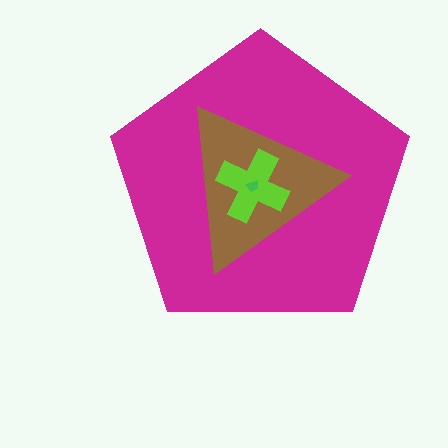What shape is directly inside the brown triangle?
The lime cross.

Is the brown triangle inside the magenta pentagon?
Yes.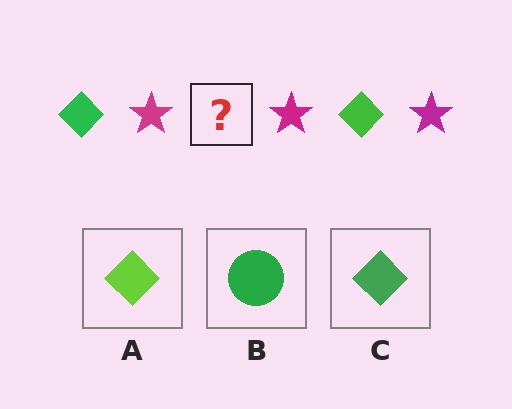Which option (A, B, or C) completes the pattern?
C.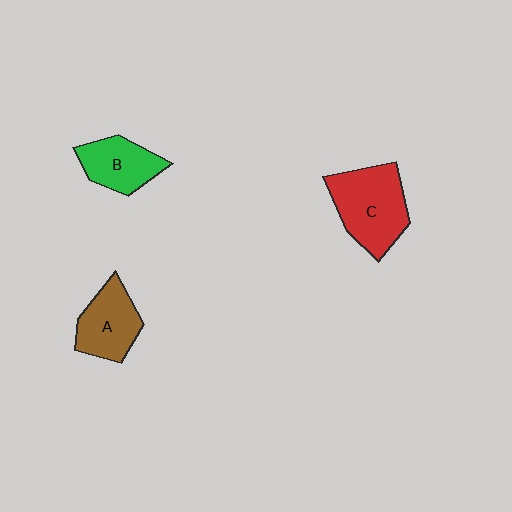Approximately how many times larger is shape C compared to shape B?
Approximately 1.5 times.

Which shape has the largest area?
Shape C (red).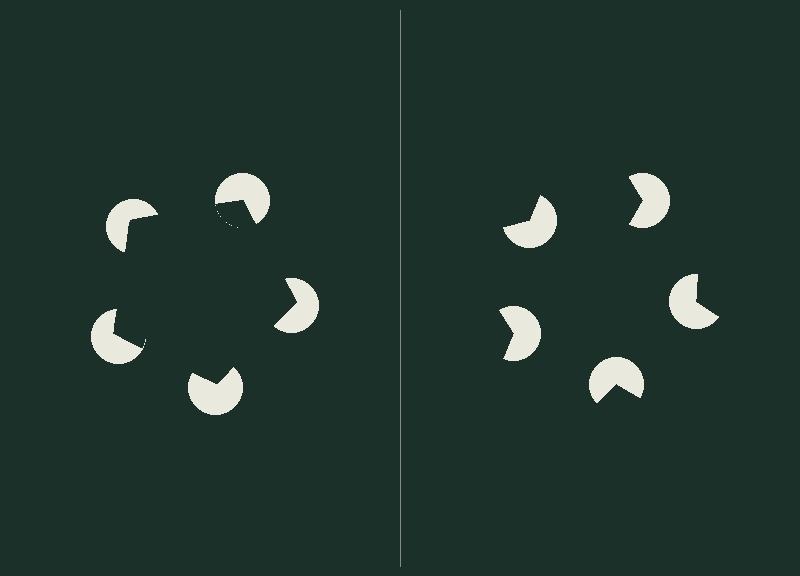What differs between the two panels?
The pac-man discs are positioned identically on both sides; only the wedge orientations differ. On the left they align to a pentagon; on the right they are misaligned.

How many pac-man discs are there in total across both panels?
10 — 5 on each side.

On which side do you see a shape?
An illusory pentagon appears on the left side. On the right side the wedge cuts are rotated, so no coherent shape forms.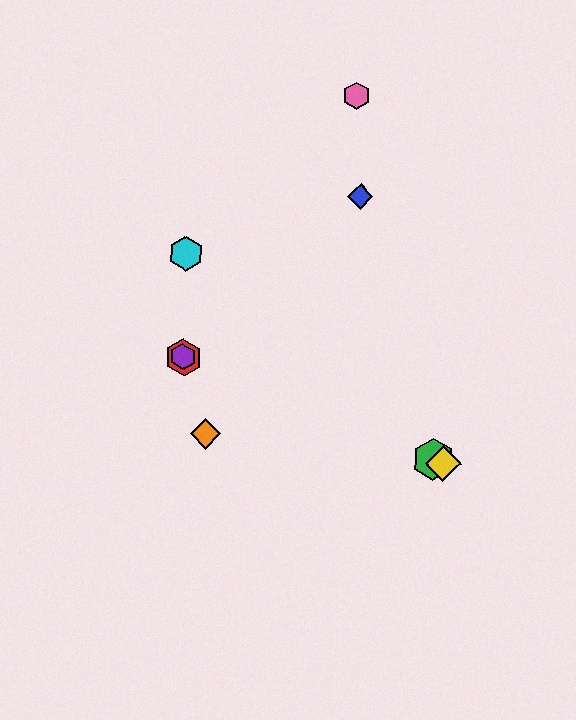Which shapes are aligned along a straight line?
The red hexagon, the green hexagon, the yellow diamond, the purple hexagon are aligned along a straight line.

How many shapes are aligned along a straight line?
4 shapes (the red hexagon, the green hexagon, the yellow diamond, the purple hexagon) are aligned along a straight line.